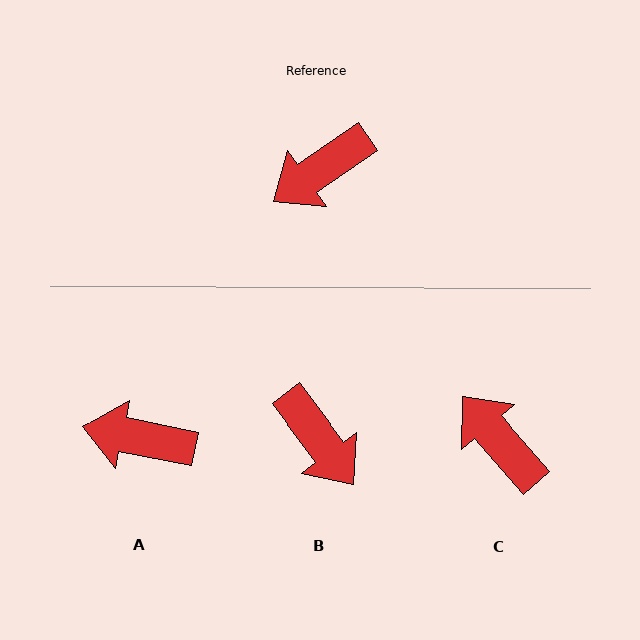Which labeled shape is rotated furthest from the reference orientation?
B, about 92 degrees away.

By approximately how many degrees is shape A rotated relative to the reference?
Approximately 46 degrees clockwise.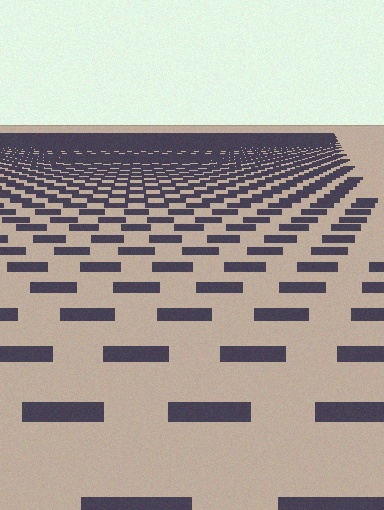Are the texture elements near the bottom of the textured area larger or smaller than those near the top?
Larger. Near the bottom, elements are closer to the viewer and appear at a bigger on-screen size.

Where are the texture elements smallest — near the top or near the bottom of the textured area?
Near the top.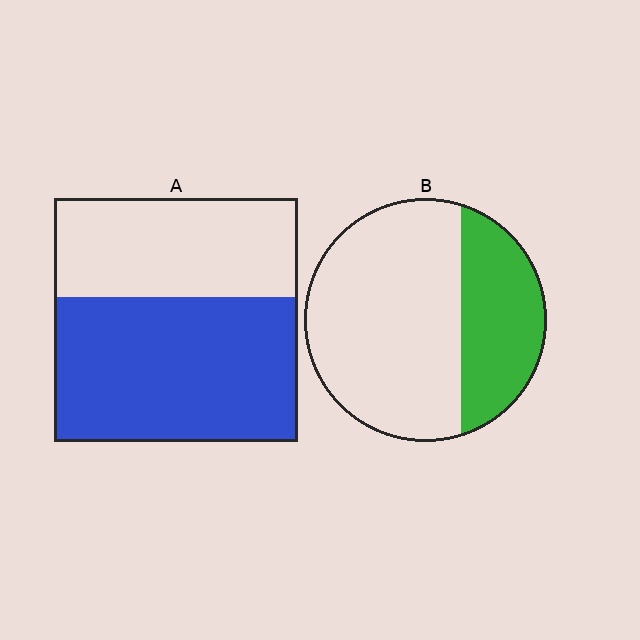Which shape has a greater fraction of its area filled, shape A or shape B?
Shape A.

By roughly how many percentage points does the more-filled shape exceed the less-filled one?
By roughly 30 percentage points (A over B).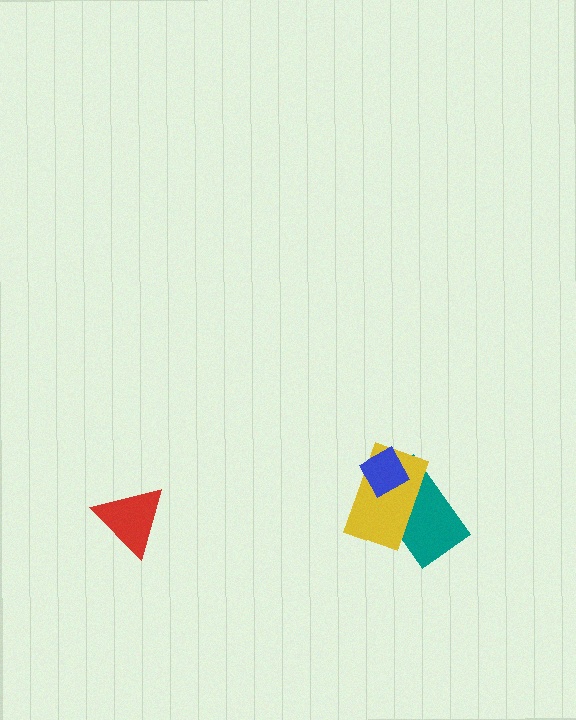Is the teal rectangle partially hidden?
Yes, it is partially covered by another shape.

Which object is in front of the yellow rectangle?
The blue diamond is in front of the yellow rectangle.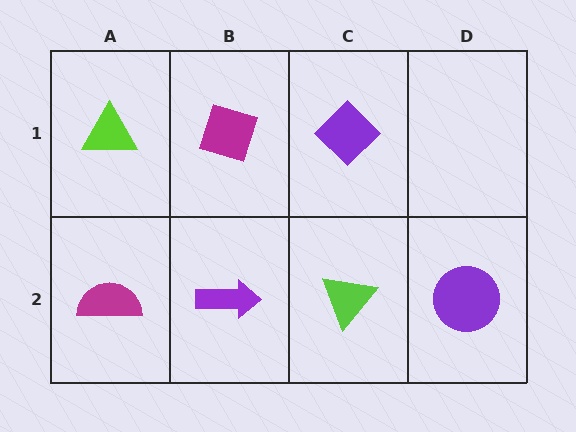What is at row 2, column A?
A magenta semicircle.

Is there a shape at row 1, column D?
No, that cell is empty.